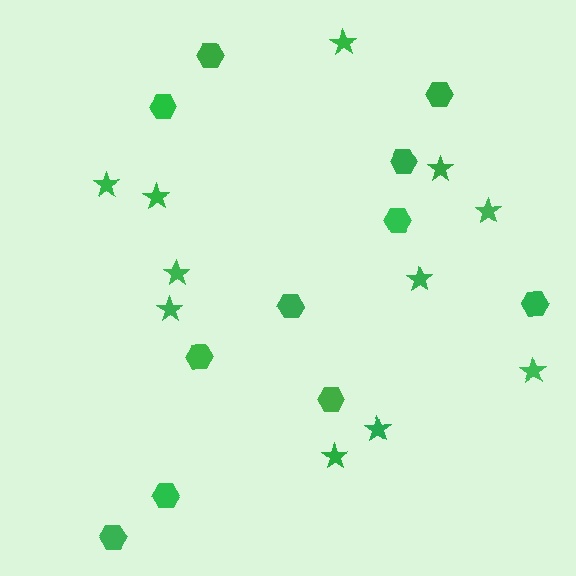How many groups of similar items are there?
There are 2 groups: one group of hexagons (11) and one group of stars (11).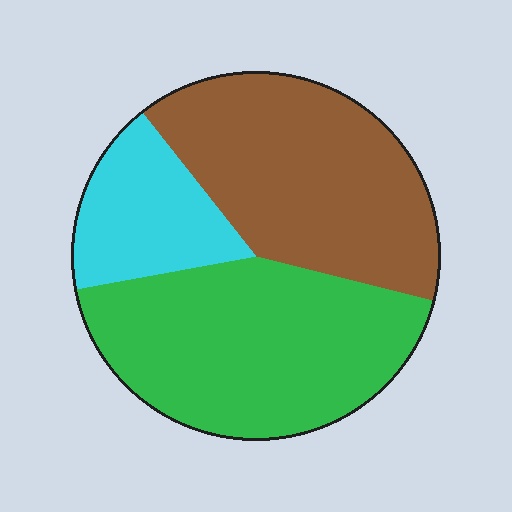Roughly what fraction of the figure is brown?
Brown takes up about two fifths (2/5) of the figure.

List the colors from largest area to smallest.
From largest to smallest: green, brown, cyan.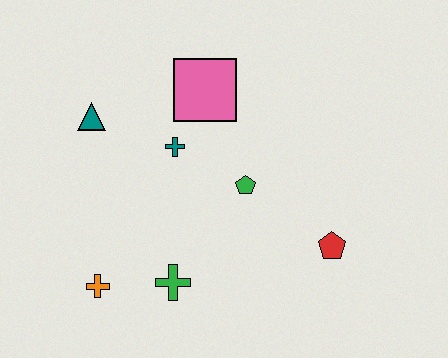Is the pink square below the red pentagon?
No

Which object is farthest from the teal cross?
The red pentagon is farthest from the teal cross.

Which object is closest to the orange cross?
The green cross is closest to the orange cross.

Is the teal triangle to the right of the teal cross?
No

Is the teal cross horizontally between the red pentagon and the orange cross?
Yes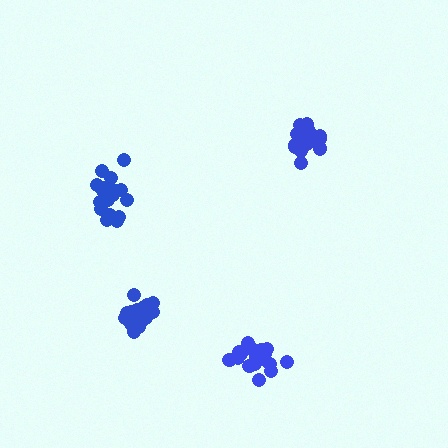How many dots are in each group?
Group 1: 21 dots, Group 2: 21 dots, Group 3: 19 dots, Group 4: 16 dots (77 total).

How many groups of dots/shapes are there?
There are 4 groups.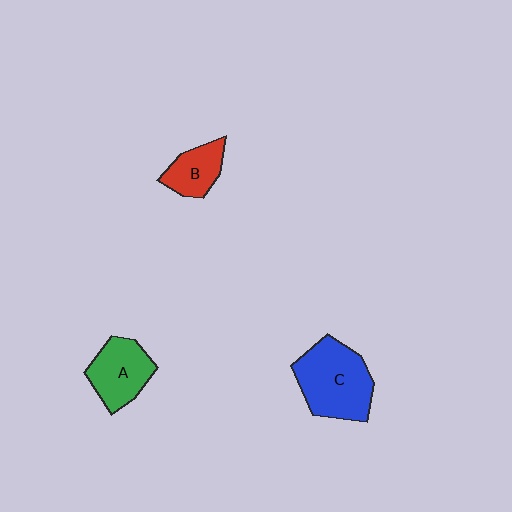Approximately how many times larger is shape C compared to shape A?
Approximately 1.4 times.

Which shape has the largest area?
Shape C (blue).